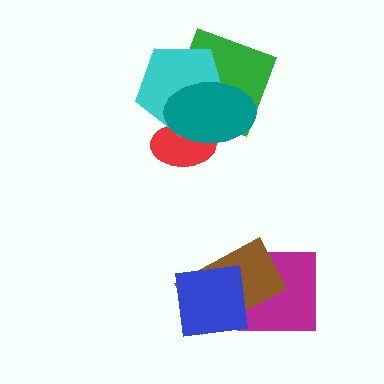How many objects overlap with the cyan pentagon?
3 objects overlap with the cyan pentagon.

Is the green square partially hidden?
Yes, it is partially covered by another shape.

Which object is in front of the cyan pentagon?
The teal ellipse is in front of the cyan pentagon.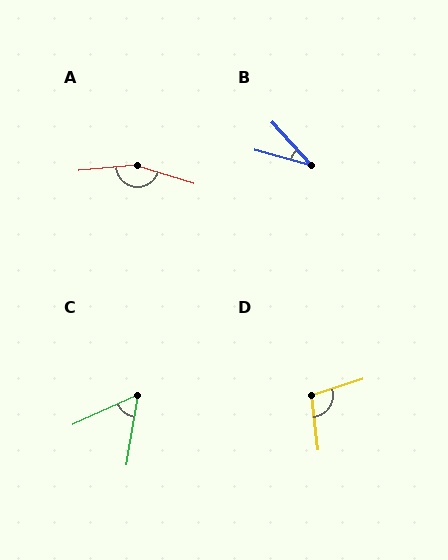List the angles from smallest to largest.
B (32°), C (56°), D (101°), A (158°).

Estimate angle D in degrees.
Approximately 101 degrees.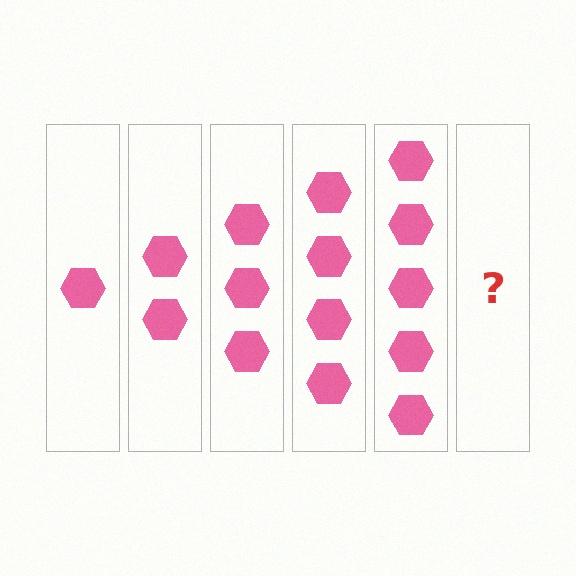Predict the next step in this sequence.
The next step is 6 hexagons.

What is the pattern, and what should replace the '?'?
The pattern is that each step adds one more hexagon. The '?' should be 6 hexagons.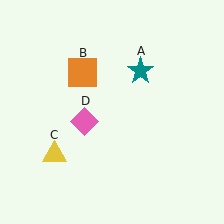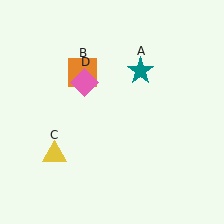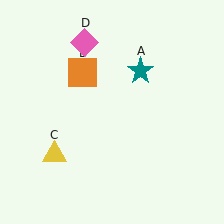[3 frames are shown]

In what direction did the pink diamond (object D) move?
The pink diamond (object D) moved up.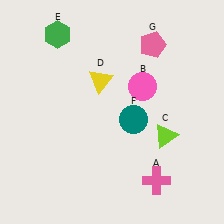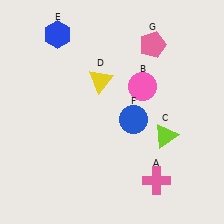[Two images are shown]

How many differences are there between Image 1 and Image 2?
There are 2 differences between the two images.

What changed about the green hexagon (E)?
In Image 1, E is green. In Image 2, it changed to blue.